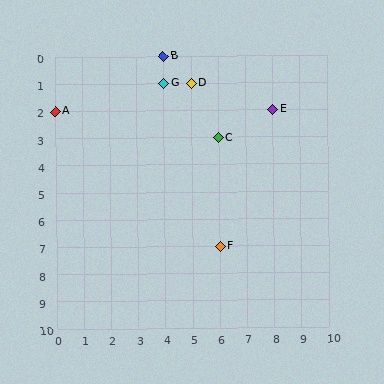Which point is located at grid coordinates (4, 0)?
Point B is at (4, 0).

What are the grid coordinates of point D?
Point D is at grid coordinates (5, 1).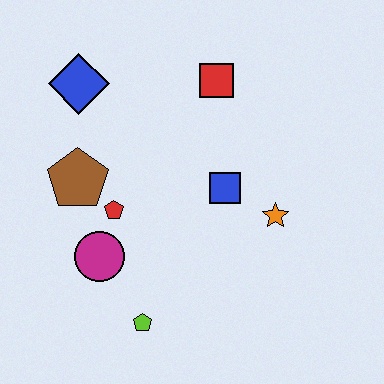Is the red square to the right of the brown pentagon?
Yes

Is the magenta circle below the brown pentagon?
Yes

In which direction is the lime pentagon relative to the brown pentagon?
The lime pentagon is below the brown pentagon.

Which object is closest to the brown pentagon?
The red pentagon is closest to the brown pentagon.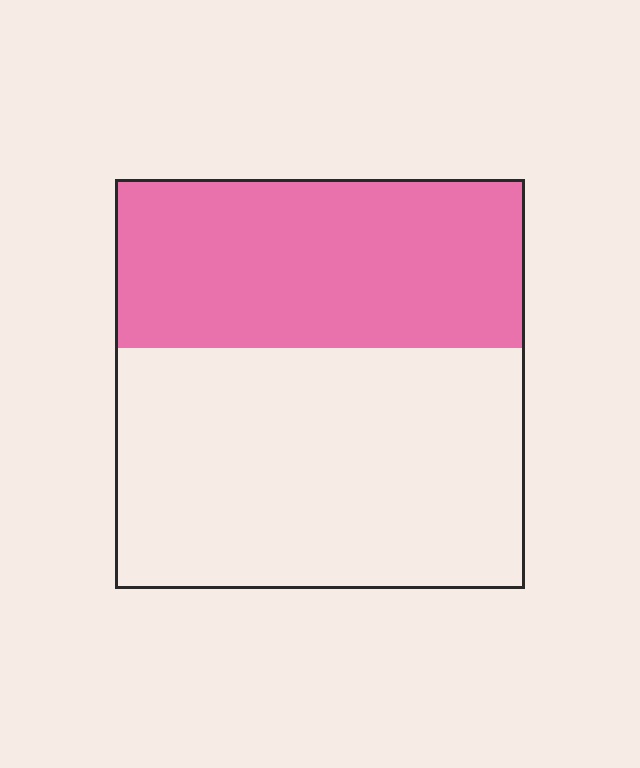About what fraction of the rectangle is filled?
About two fifths (2/5).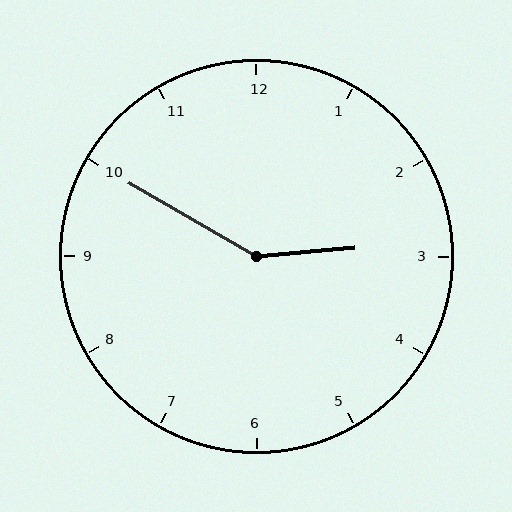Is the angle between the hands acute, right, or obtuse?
It is obtuse.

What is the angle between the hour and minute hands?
Approximately 145 degrees.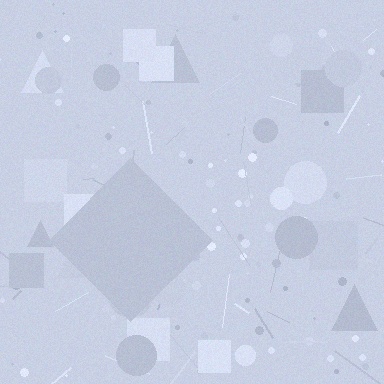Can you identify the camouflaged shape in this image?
The camouflaged shape is a diamond.